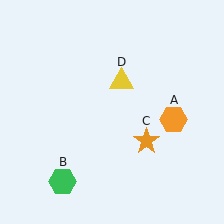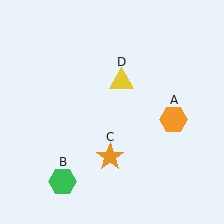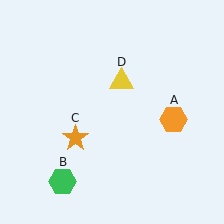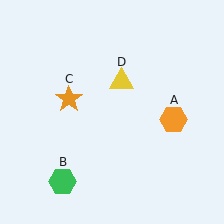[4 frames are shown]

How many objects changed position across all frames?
1 object changed position: orange star (object C).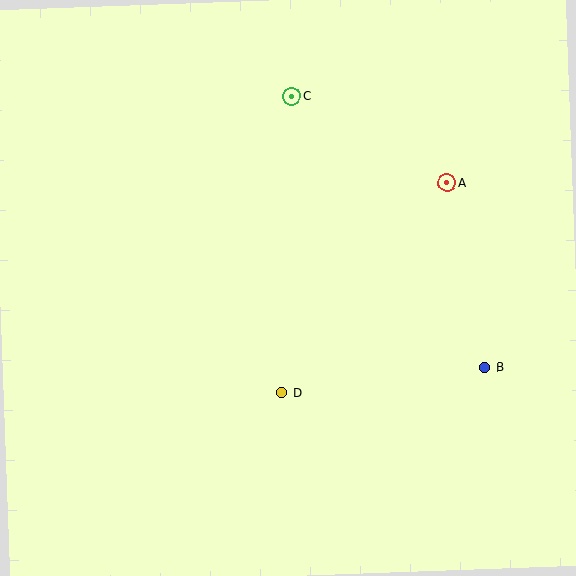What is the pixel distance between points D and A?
The distance between D and A is 267 pixels.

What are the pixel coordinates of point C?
Point C is at (292, 97).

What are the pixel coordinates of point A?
Point A is at (447, 183).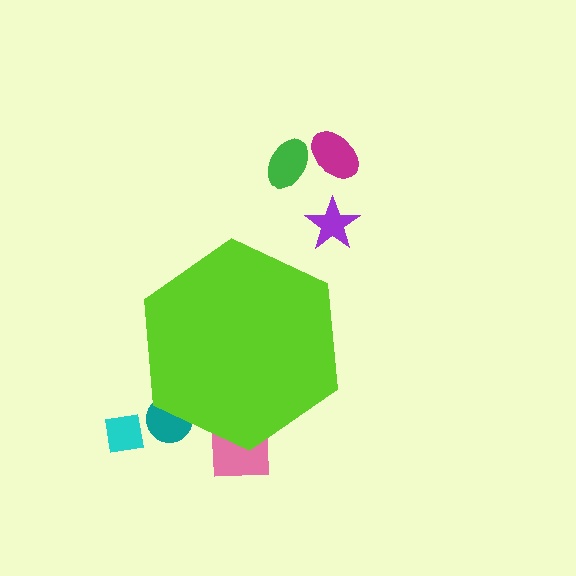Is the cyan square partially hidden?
No, the cyan square is fully visible.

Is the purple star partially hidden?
No, the purple star is fully visible.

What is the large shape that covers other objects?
A lime hexagon.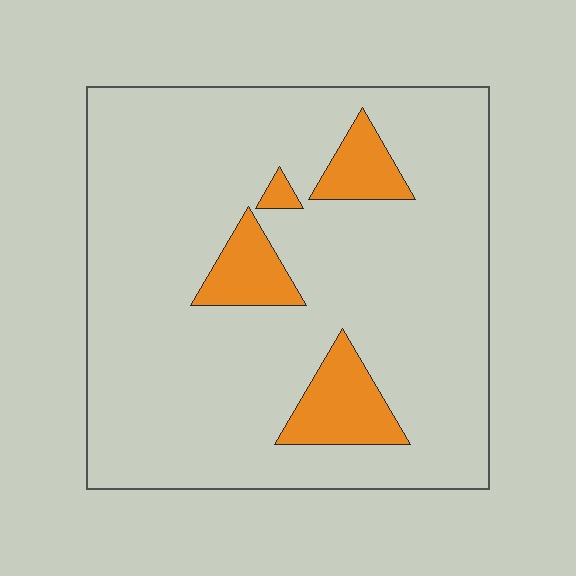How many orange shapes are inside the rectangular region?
4.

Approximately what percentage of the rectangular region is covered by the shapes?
Approximately 10%.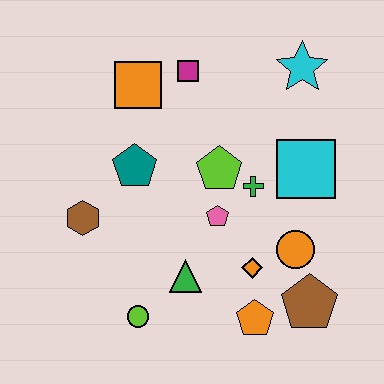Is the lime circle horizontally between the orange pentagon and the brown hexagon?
Yes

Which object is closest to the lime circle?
The green triangle is closest to the lime circle.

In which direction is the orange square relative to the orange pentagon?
The orange square is above the orange pentagon.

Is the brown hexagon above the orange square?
No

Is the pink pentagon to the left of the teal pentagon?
No